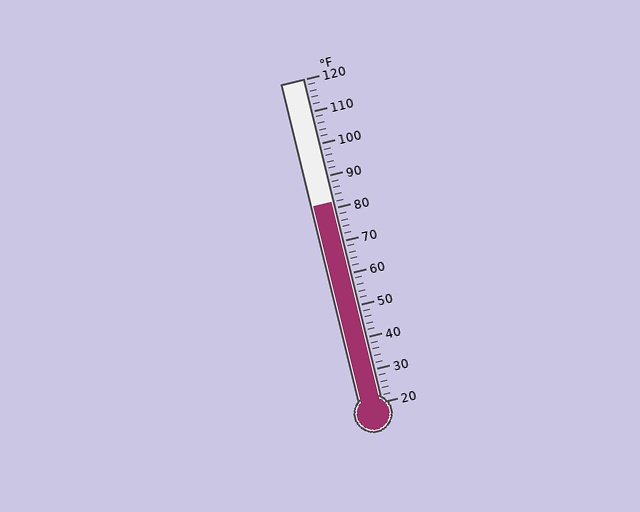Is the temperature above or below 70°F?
The temperature is above 70°F.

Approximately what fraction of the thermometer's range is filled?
The thermometer is filled to approximately 60% of its range.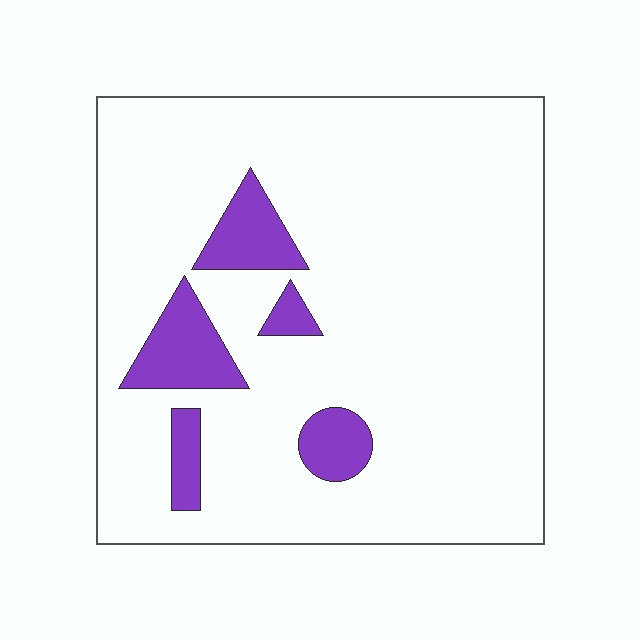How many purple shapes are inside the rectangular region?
5.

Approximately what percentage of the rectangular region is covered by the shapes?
Approximately 10%.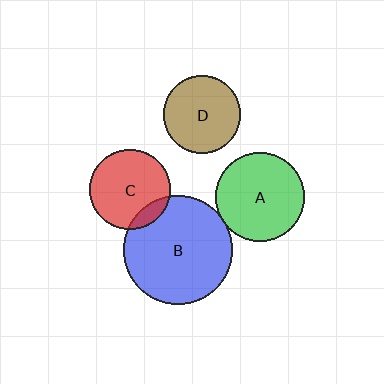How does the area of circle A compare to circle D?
Approximately 1.3 times.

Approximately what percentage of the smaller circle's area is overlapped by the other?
Approximately 5%.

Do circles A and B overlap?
Yes.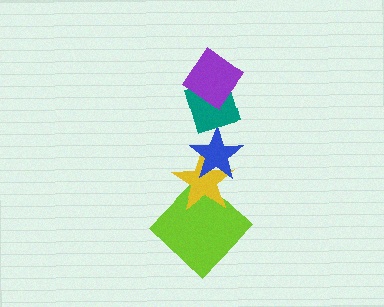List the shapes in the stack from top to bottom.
From top to bottom: the purple diamond, the teal diamond, the blue star, the yellow star, the lime diamond.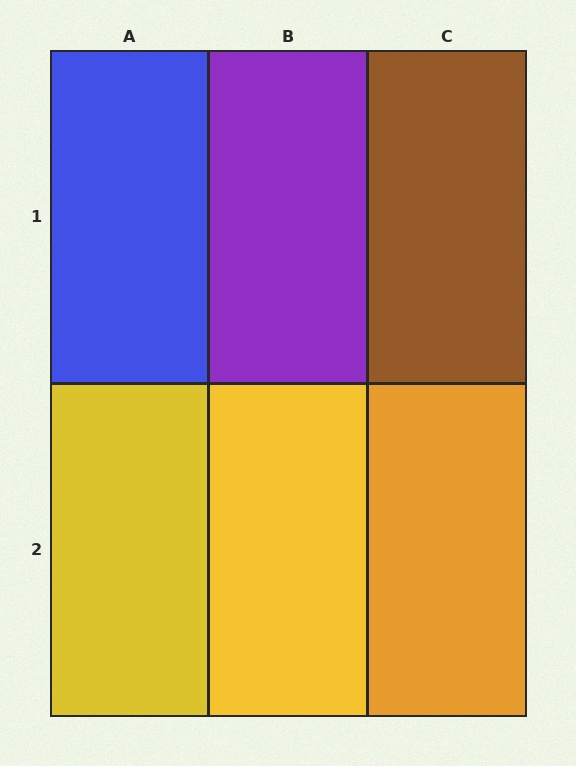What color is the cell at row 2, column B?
Yellow.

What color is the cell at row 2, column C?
Orange.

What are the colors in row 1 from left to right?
Blue, purple, brown.